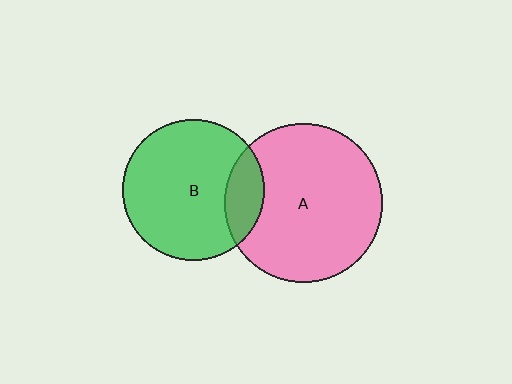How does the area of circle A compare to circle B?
Approximately 1.3 times.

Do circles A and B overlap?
Yes.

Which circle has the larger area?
Circle A (pink).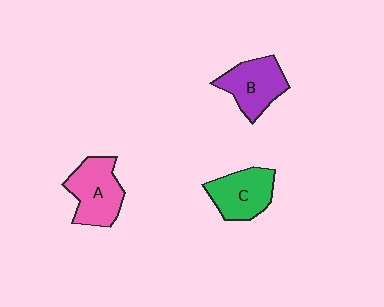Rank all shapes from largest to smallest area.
From largest to smallest: A (pink), B (purple), C (green).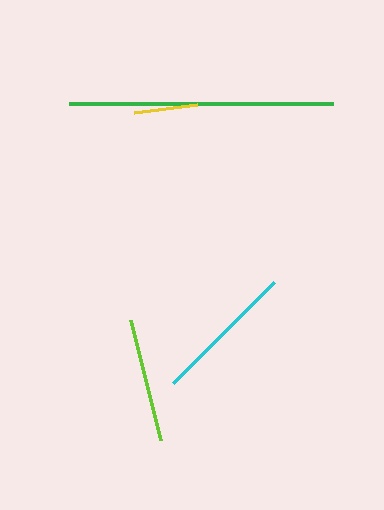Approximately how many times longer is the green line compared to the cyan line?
The green line is approximately 1.8 times the length of the cyan line.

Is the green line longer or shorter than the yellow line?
The green line is longer than the yellow line.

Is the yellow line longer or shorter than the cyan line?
The cyan line is longer than the yellow line.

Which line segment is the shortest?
The yellow line is the shortest at approximately 64 pixels.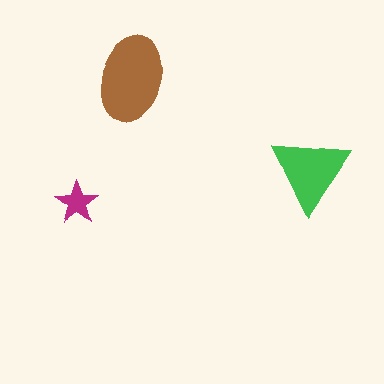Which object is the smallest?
The magenta star.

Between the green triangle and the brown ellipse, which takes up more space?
The brown ellipse.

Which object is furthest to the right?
The green triangle is rightmost.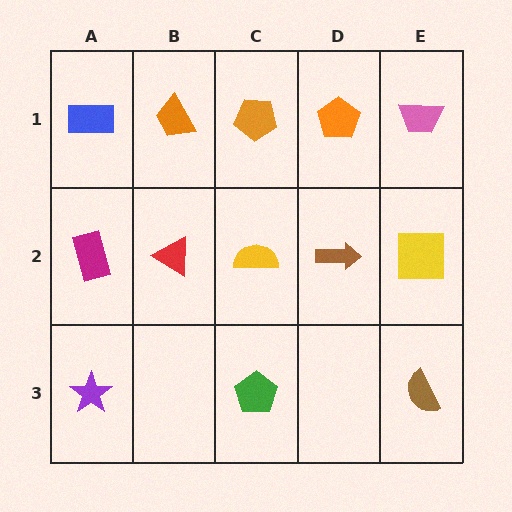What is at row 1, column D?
An orange pentagon.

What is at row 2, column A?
A magenta rectangle.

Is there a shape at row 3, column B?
No, that cell is empty.